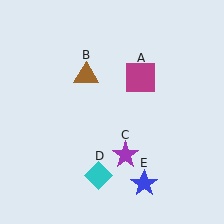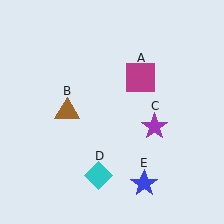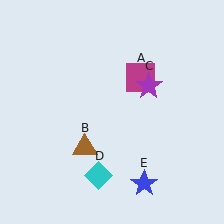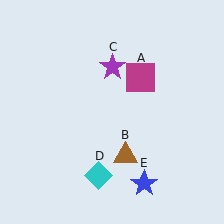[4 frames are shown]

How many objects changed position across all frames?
2 objects changed position: brown triangle (object B), purple star (object C).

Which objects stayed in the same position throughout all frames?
Magenta square (object A) and cyan diamond (object D) and blue star (object E) remained stationary.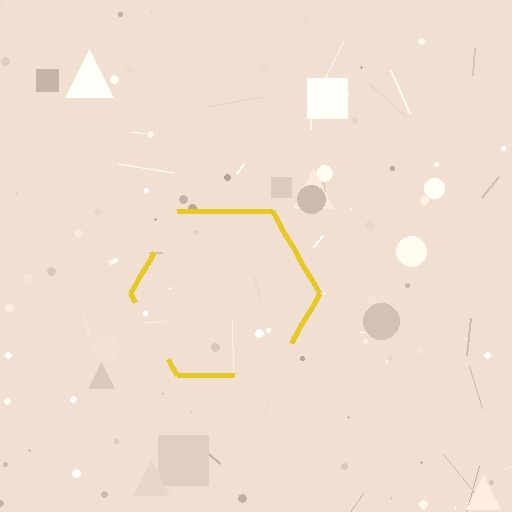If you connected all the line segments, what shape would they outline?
They would outline a hexagon.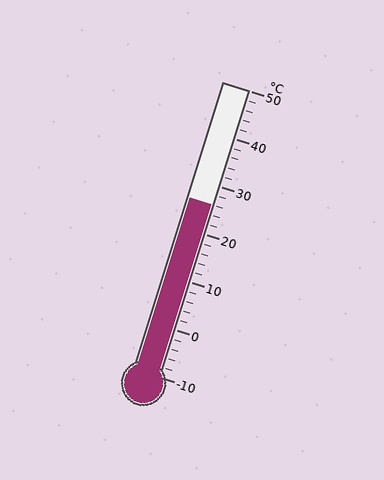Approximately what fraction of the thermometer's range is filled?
The thermometer is filled to approximately 60% of its range.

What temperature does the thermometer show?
The thermometer shows approximately 26°C.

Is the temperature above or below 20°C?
The temperature is above 20°C.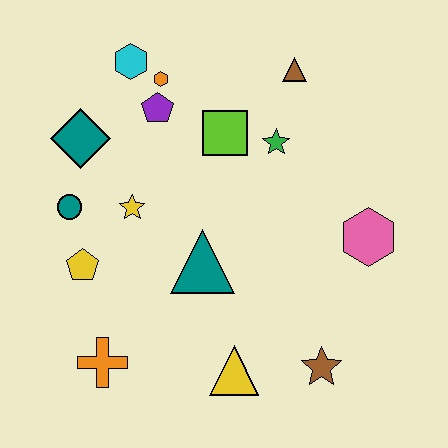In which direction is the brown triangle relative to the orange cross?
The brown triangle is above the orange cross.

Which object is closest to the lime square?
The green star is closest to the lime square.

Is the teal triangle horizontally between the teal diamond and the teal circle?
No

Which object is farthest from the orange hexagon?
The brown star is farthest from the orange hexagon.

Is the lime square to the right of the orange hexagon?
Yes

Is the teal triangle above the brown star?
Yes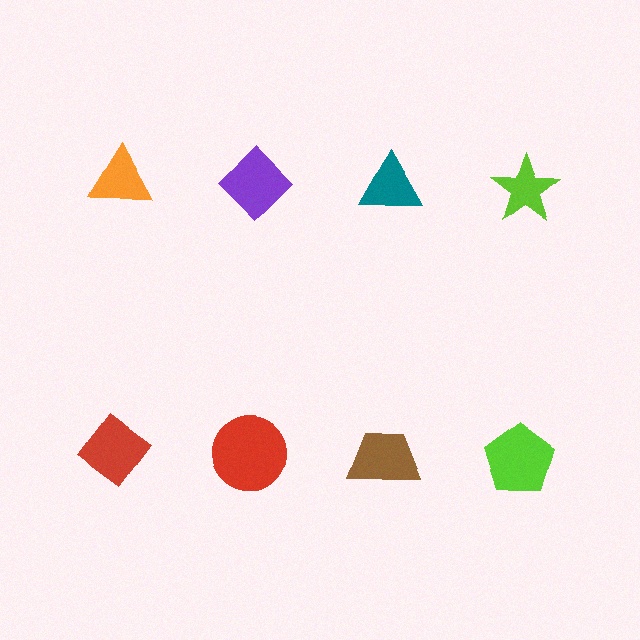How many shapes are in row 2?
4 shapes.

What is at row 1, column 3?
A teal triangle.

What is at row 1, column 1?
An orange triangle.